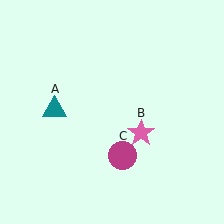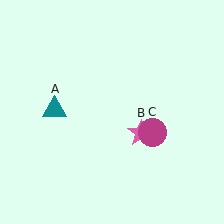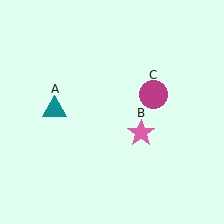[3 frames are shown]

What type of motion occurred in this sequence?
The magenta circle (object C) rotated counterclockwise around the center of the scene.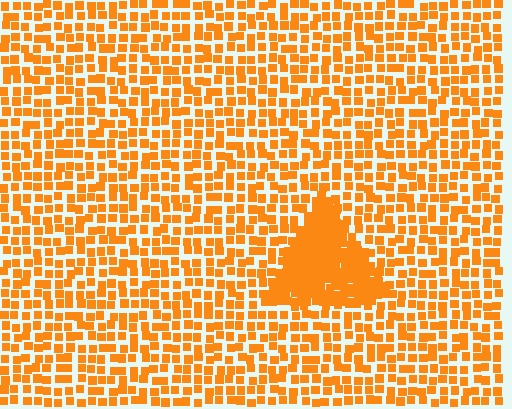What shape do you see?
I see a triangle.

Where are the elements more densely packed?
The elements are more densely packed inside the triangle boundary.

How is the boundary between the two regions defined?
The boundary is defined by a change in element density (approximately 2.3x ratio). All elements are the same color, size, and shape.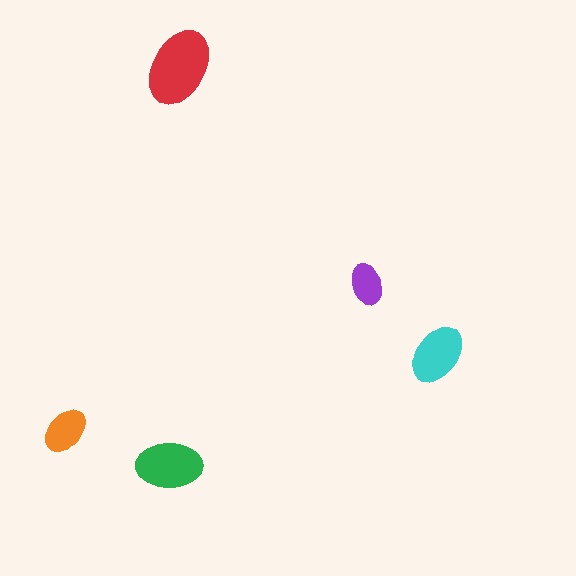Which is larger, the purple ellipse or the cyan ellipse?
The cyan one.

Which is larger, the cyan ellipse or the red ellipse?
The red one.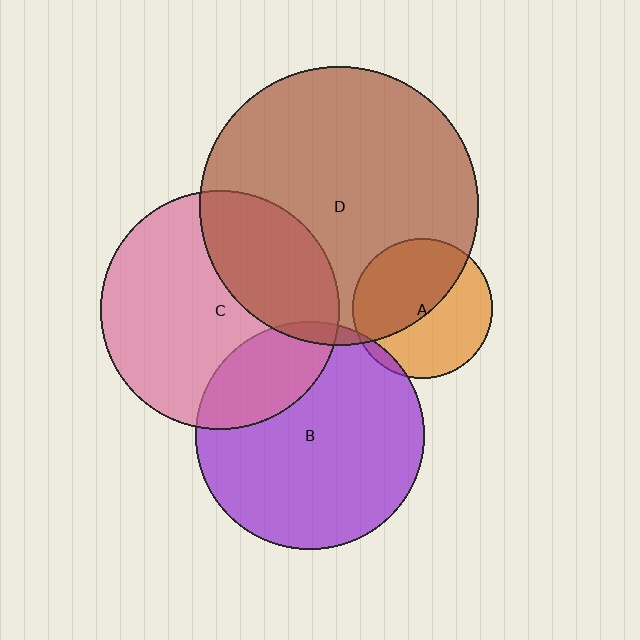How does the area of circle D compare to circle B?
Approximately 1.5 times.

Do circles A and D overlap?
Yes.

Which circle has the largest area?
Circle D (brown).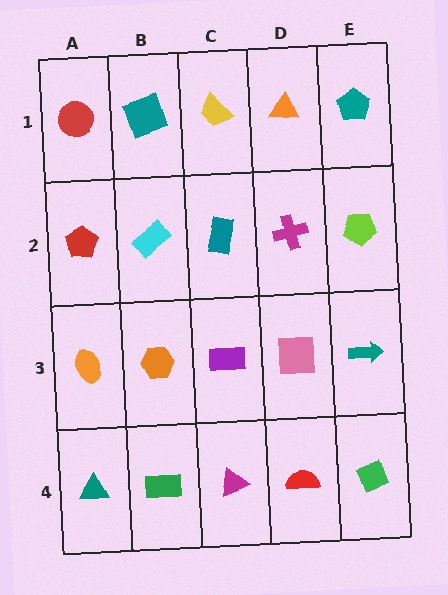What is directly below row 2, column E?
A teal arrow.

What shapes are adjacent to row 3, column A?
A red pentagon (row 2, column A), a teal triangle (row 4, column A), an orange hexagon (row 3, column B).